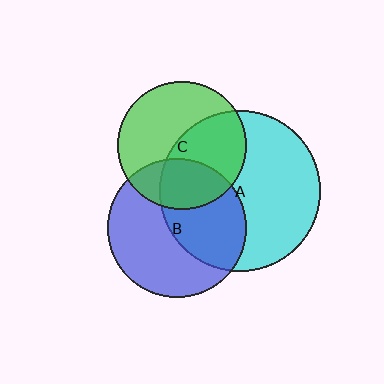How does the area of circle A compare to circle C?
Approximately 1.6 times.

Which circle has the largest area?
Circle A (cyan).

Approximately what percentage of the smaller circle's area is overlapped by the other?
Approximately 30%.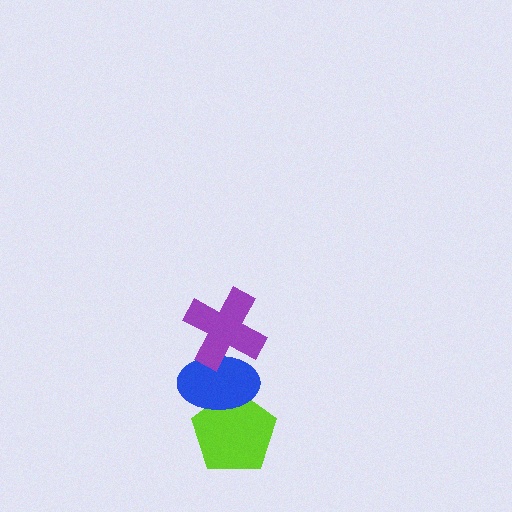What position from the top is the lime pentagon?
The lime pentagon is 3rd from the top.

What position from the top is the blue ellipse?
The blue ellipse is 2nd from the top.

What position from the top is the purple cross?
The purple cross is 1st from the top.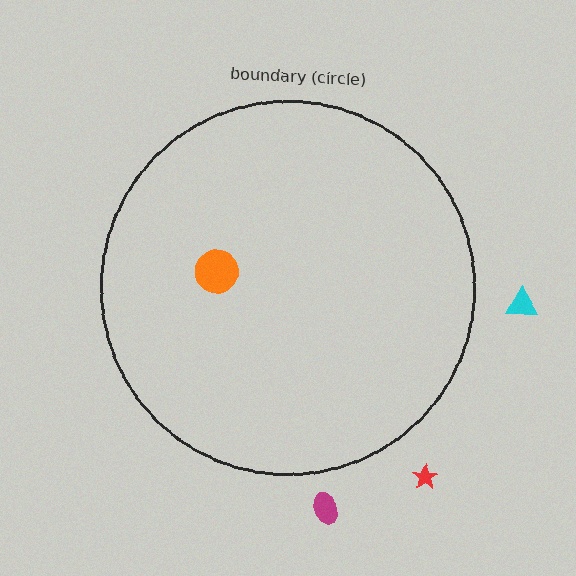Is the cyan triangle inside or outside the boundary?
Outside.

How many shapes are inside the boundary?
1 inside, 3 outside.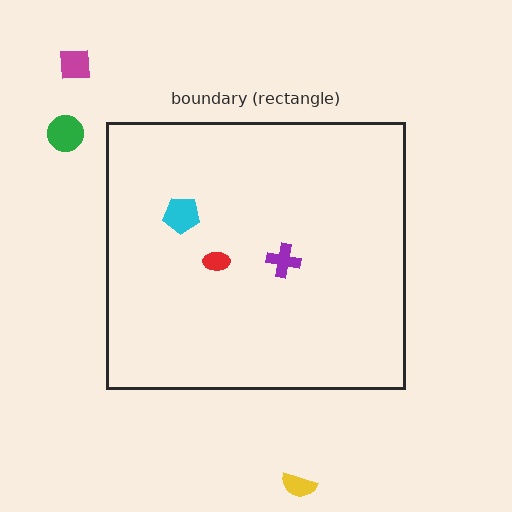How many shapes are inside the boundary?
3 inside, 3 outside.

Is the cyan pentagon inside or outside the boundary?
Inside.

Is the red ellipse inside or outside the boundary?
Inside.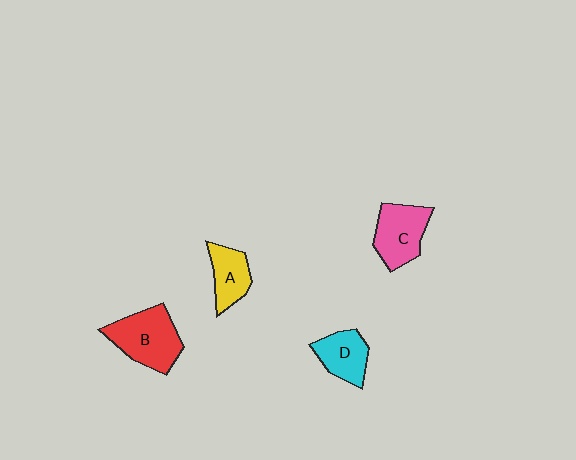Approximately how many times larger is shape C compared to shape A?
Approximately 1.4 times.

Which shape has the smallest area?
Shape A (yellow).